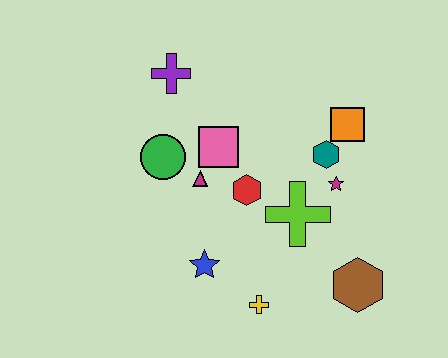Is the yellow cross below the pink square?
Yes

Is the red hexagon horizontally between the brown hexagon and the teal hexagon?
No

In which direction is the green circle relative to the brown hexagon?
The green circle is to the left of the brown hexagon.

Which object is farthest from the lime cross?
The purple cross is farthest from the lime cross.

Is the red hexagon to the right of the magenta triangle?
Yes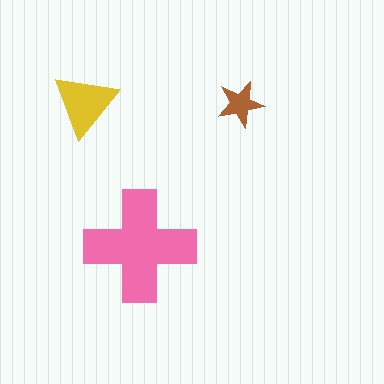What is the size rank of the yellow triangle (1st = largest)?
2nd.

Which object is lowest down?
The pink cross is bottommost.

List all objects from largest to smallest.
The pink cross, the yellow triangle, the brown star.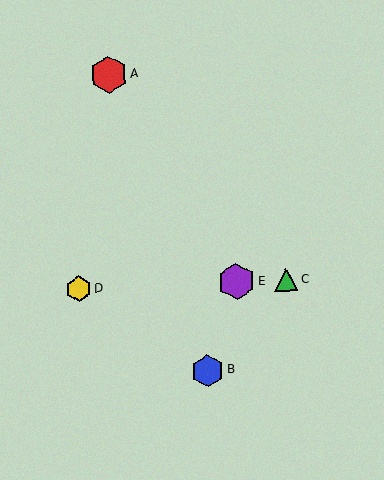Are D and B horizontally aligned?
No, D is at y≈289 and B is at y≈371.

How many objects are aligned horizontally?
3 objects (C, D, E) are aligned horizontally.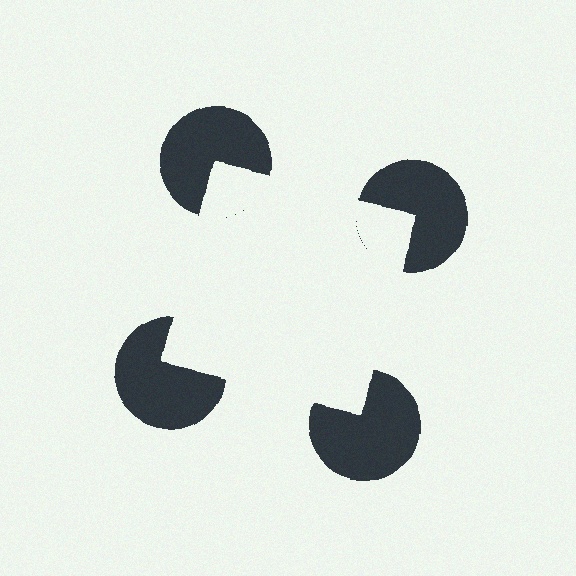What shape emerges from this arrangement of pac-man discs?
An illusory square — its edges are inferred from the aligned wedge cuts in the pac-man discs, not physically drawn.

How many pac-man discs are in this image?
There are 4 — one at each vertex of the illusory square.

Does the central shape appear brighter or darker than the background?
It typically appears slightly brighter than the background, even though no actual brightness change is drawn.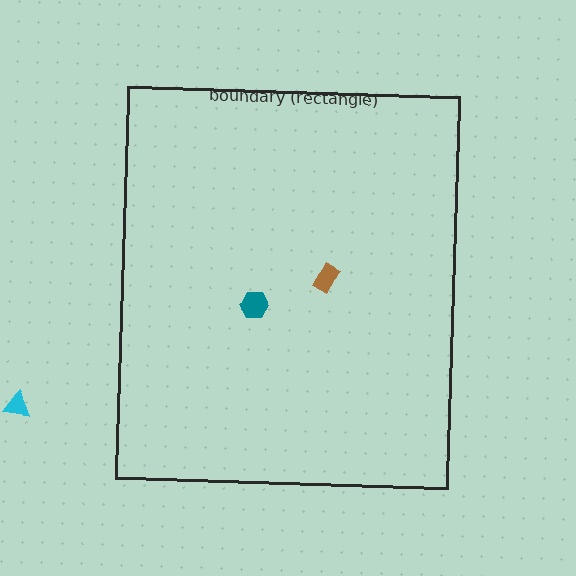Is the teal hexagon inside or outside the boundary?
Inside.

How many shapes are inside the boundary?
2 inside, 1 outside.